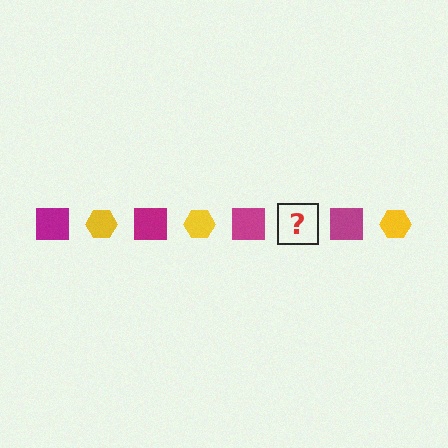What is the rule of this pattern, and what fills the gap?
The rule is that the pattern alternates between magenta square and yellow hexagon. The gap should be filled with a yellow hexagon.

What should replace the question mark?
The question mark should be replaced with a yellow hexagon.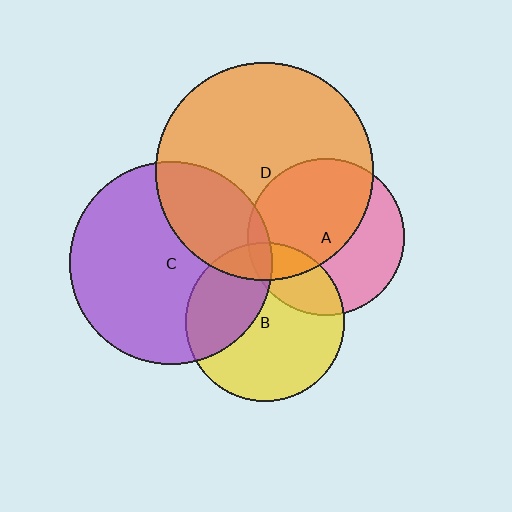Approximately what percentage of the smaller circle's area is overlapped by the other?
Approximately 5%.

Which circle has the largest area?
Circle D (orange).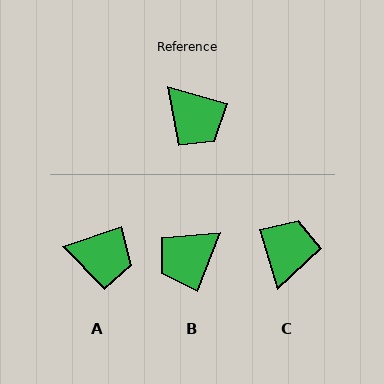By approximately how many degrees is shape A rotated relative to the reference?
Approximately 34 degrees counter-clockwise.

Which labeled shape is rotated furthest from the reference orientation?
C, about 122 degrees away.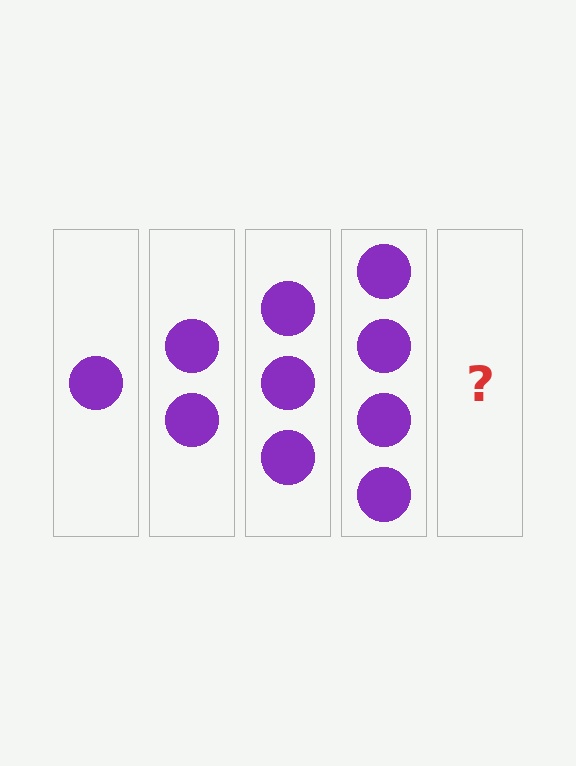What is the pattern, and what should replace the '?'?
The pattern is that each step adds one more circle. The '?' should be 5 circles.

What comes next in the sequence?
The next element should be 5 circles.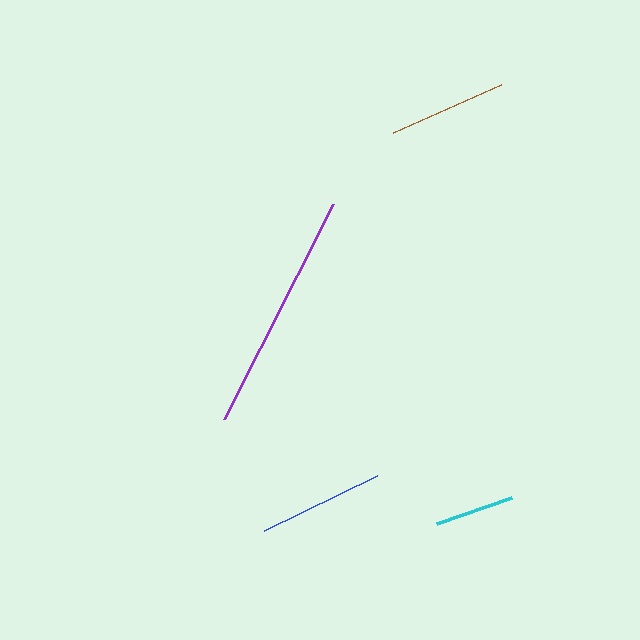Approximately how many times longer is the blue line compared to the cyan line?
The blue line is approximately 1.6 times the length of the cyan line.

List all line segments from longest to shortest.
From longest to shortest: purple, blue, brown, cyan.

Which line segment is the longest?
The purple line is the longest at approximately 242 pixels.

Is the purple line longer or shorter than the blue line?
The purple line is longer than the blue line.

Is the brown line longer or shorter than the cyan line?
The brown line is longer than the cyan line.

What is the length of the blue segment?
The blue segment is approximately 125 pixels long.